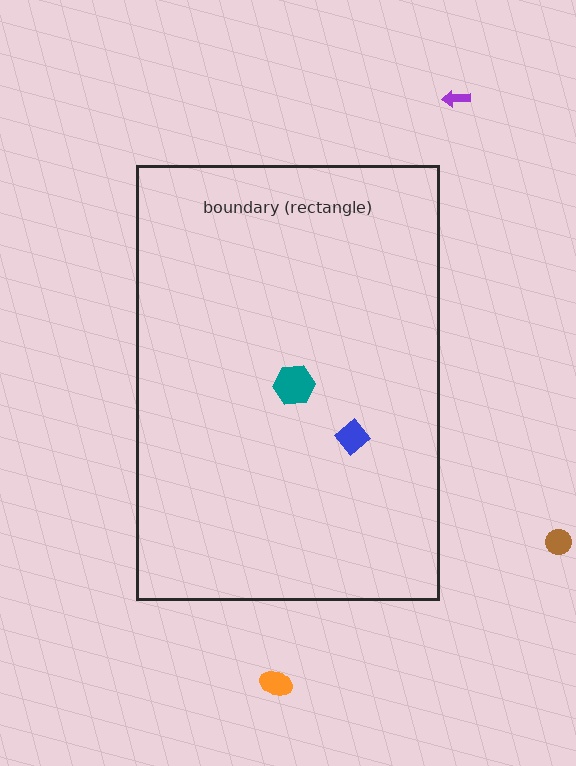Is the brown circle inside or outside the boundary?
Outside.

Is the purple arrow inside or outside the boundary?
Outside.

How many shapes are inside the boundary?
2 inside, 3 outside.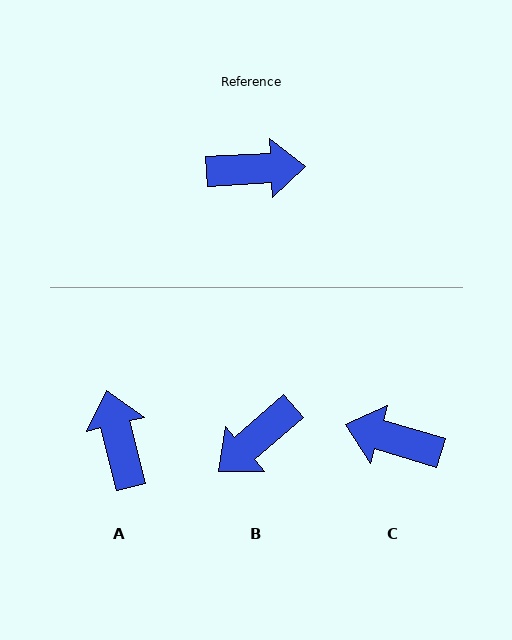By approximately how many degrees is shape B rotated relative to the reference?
Approximately 142 degrees clockwise.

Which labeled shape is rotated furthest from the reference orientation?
C, about 161 degrees away.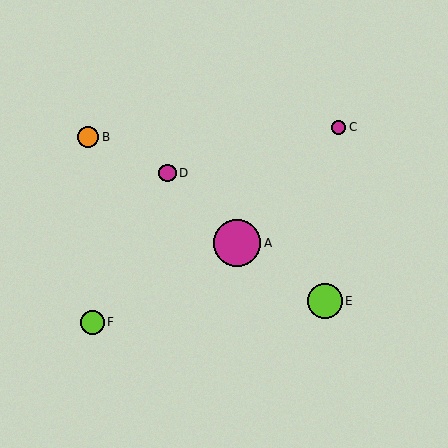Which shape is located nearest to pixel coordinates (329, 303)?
The lime circle (labeled E) at (325, 301) is nearest to that location.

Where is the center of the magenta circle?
The center of the magenta circle is at (167, 173).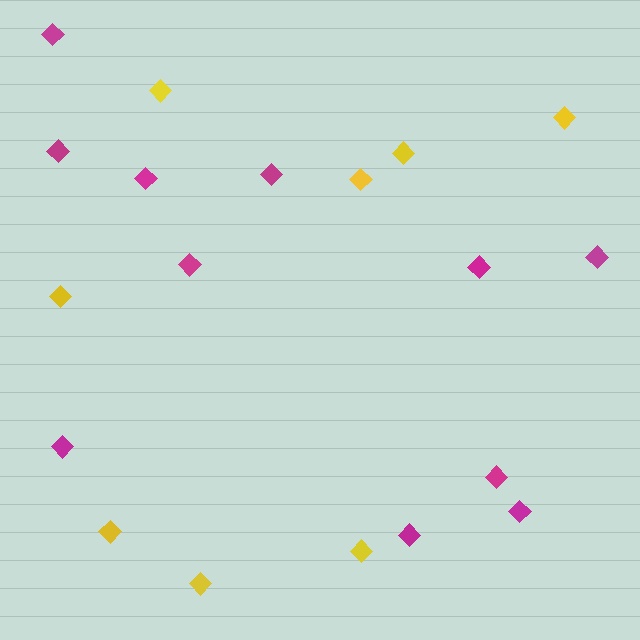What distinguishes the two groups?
There are 2 groups: one group of magenta diamonds (11) and one group of yellow diamonds (8).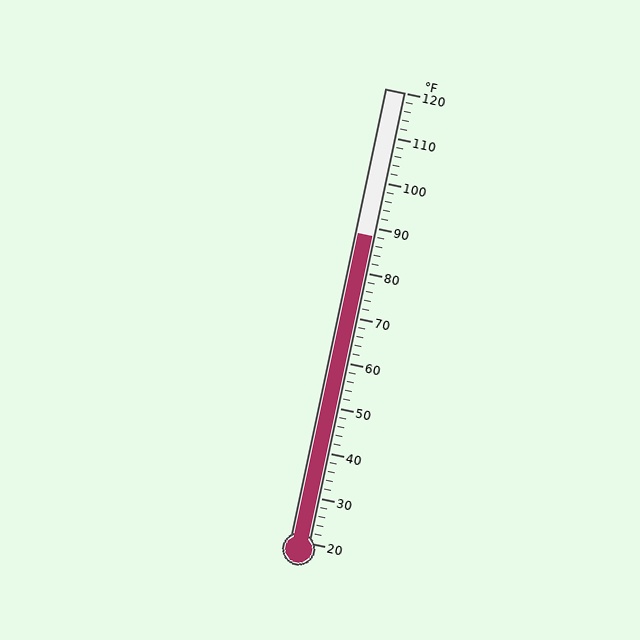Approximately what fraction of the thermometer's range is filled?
The thermometer is filled to approximately 70% of its range.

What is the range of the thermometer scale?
The thermometer scale ranges from 20°F to 120°F.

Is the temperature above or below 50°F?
The temperature is above 50°F.